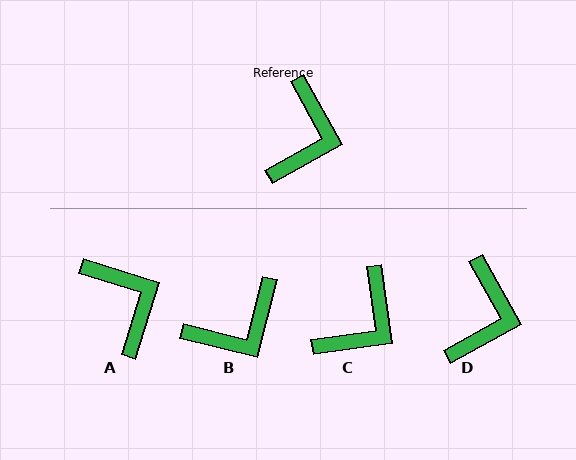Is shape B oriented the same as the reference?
No, it is off by about 43 degrees.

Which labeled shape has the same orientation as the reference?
D.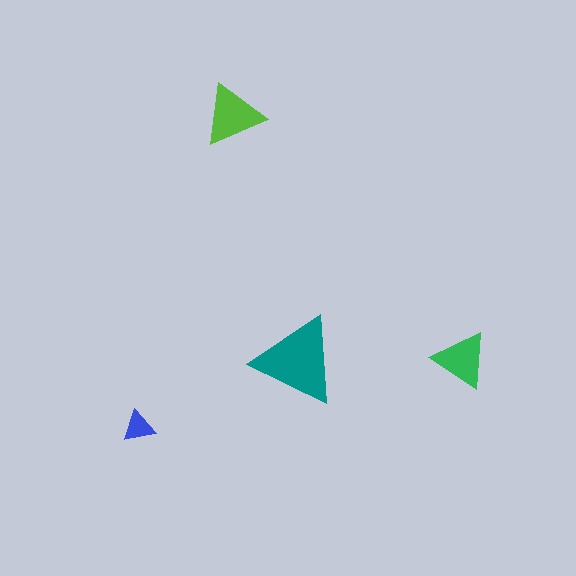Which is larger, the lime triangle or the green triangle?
The lime one.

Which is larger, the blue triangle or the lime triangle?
The lime one.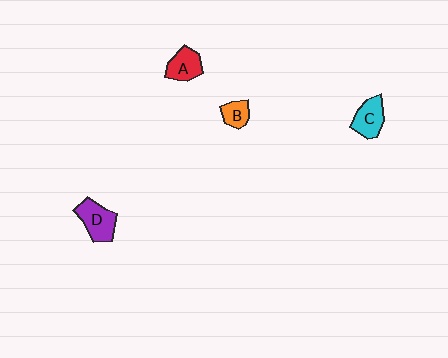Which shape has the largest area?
Shape D (purple).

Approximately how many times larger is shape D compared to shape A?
Approximately 1.2 times.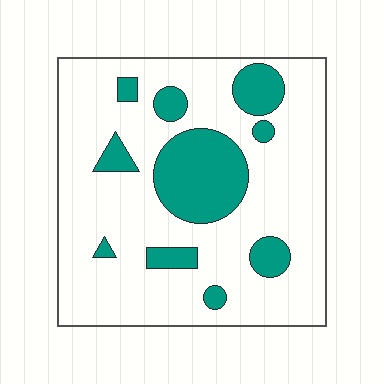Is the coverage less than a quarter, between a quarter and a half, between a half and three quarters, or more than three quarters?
Less than a quarter.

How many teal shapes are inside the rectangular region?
10.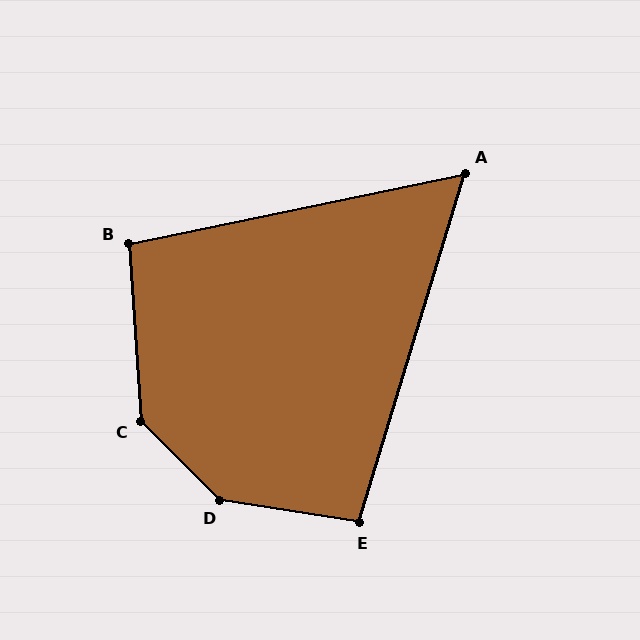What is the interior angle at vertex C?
Approximately 139 degrees (obtuse).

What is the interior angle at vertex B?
Approximately 98 degrees (obtuse).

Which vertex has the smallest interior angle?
A, at approximately 61 degrees.